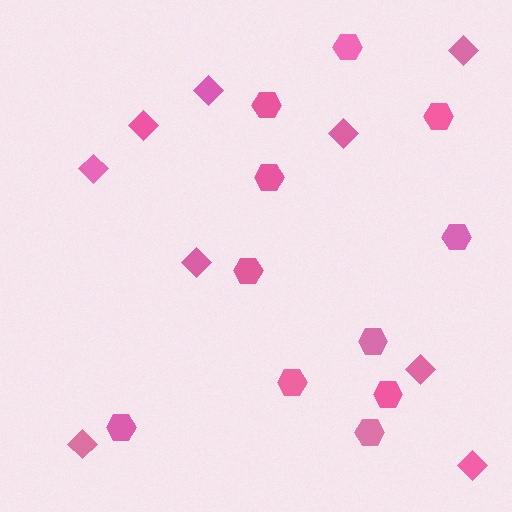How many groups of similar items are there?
There are 2 groups: one group of hexagons (11) and one group of diamonds (9).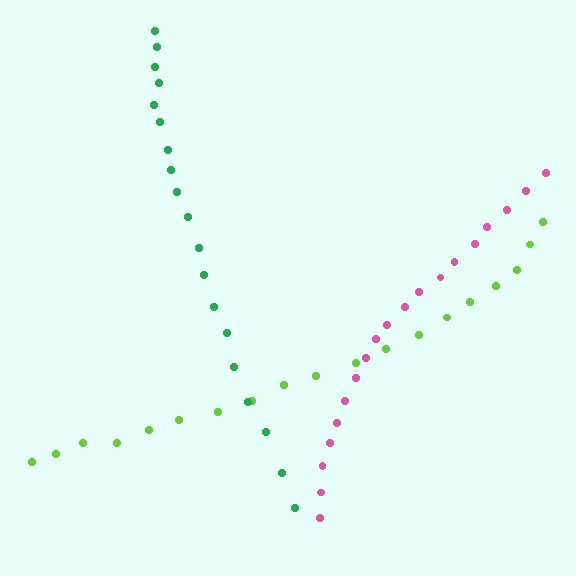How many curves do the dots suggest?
There are 3 distinct paths.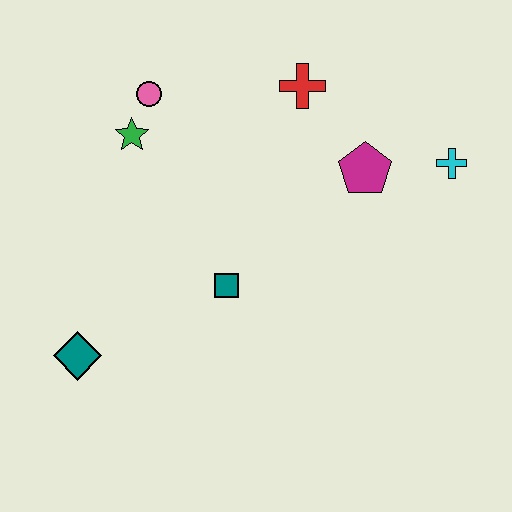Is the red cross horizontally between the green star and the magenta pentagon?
Yes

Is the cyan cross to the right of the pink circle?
Yes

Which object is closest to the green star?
The pink circle is closest to the green star.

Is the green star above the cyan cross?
Yes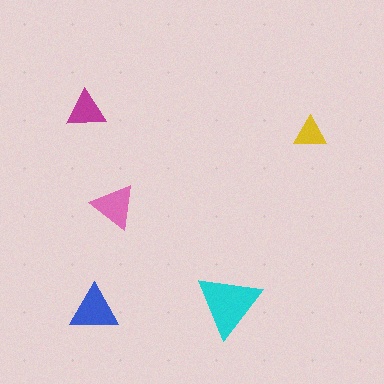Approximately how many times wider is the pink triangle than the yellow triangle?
About 1.5 times wider.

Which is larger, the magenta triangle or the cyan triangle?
The cyan one.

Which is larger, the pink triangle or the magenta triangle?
The pink one.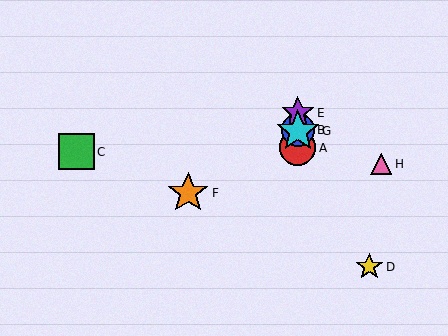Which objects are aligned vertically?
Objects A, B, E, G are aligned vertically.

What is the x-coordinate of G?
Object G is at x≈298.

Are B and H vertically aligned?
No, B is at x≈298 and H is at x≈381.